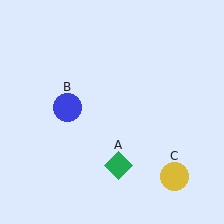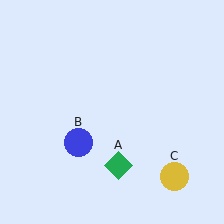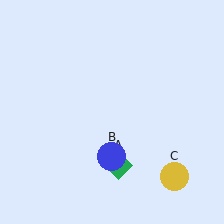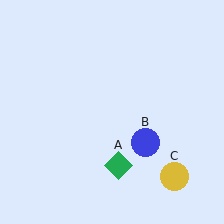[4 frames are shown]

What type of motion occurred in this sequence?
The blue circle (object B) rotated counterclockwise around the center of the scene.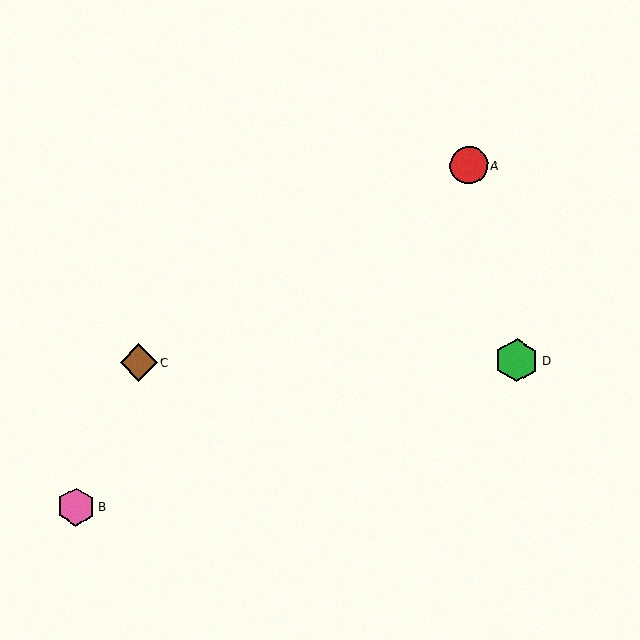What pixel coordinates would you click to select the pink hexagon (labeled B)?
Click at (76, 507) to select the pink hexagon B.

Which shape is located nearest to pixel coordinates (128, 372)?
The brown diamond (labeled C) at (139, 362) is nearest to that location.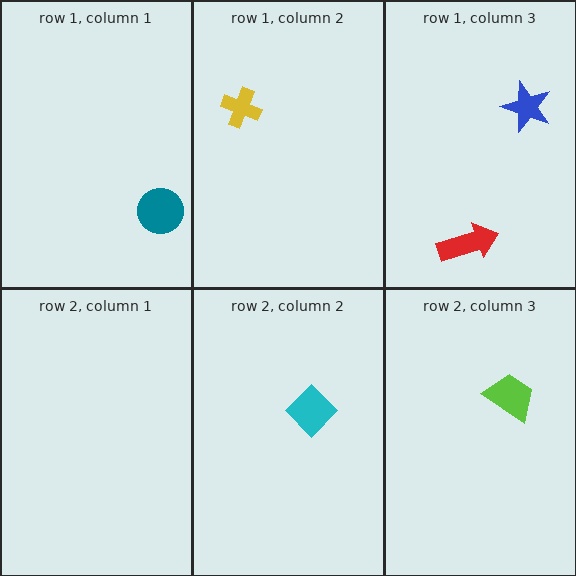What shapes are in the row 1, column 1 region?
The teal circle.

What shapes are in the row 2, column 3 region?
The lime trapezoid.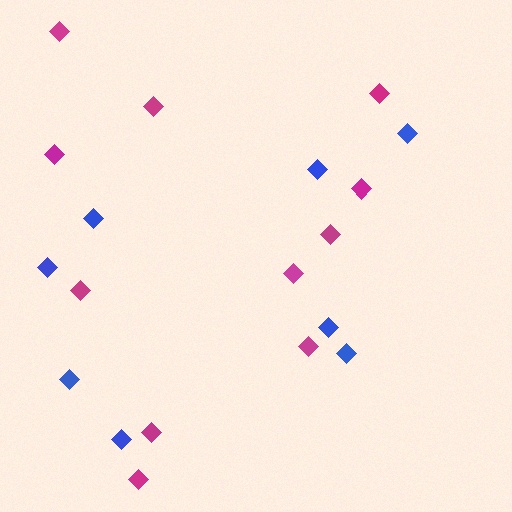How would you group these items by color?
There are 2 groups: one group of blue diamonds (8) and one group of magenta diamonds (11).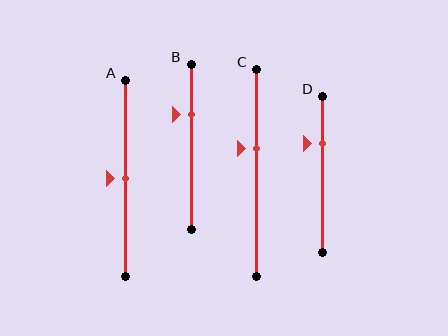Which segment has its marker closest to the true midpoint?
Segment A has its marker closest to the true midpoint.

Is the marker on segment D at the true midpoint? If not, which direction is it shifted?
No, the marker on segment D is shifted upward by about 19% of the segment length.